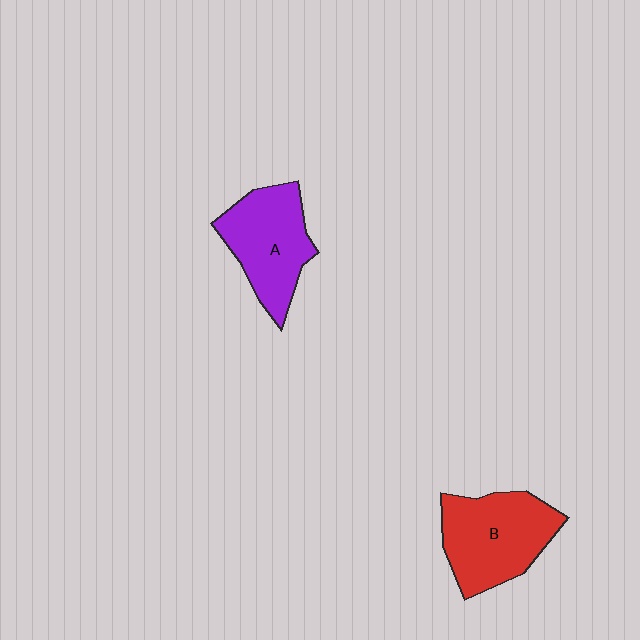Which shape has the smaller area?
Shape A (purple).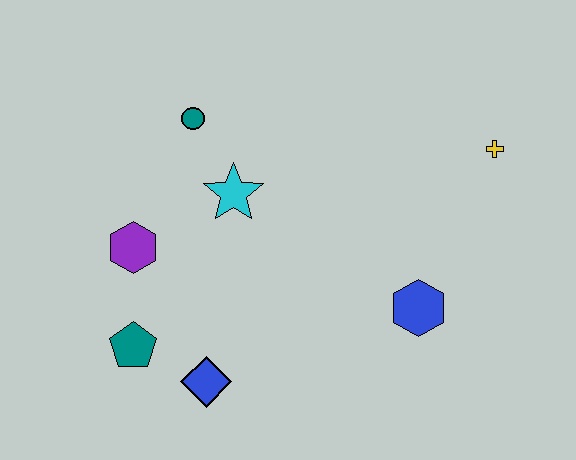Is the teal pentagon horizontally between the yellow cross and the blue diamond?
No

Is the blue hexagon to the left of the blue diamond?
No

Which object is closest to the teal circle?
The cyan star is closest to the teal circle.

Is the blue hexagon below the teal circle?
Yes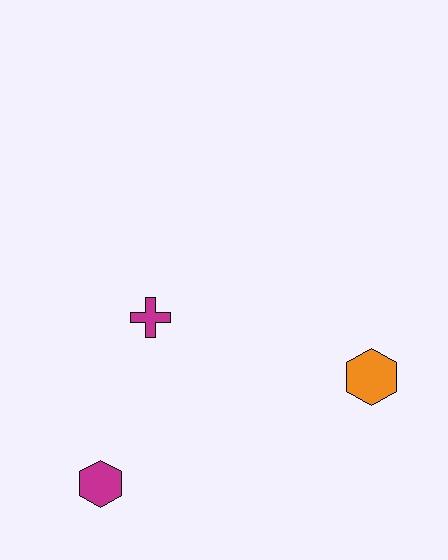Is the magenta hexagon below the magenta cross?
Yes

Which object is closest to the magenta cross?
The magenta hexagon is closest to the magenta cross.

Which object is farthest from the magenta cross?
The orange hexagon is farthest from the magenta cross.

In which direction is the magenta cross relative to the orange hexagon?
The magenta cross is to the left of the orange hexagon.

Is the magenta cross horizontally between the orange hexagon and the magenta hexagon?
Yes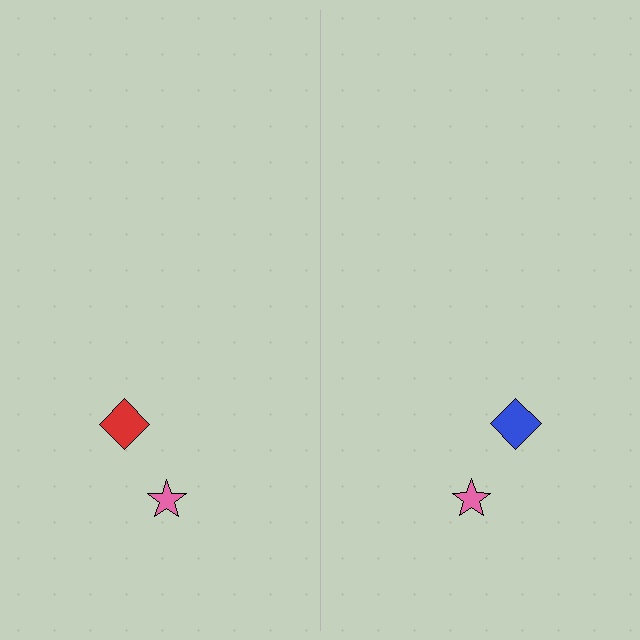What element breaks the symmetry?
The blue diamond on the right side breaks the symmetry — its mirror counterpart is red.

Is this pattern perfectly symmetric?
No, the pattern is not perfectly symmetric. The blue diamond on the right side breaks the symmetry — its mirror counterpart is red.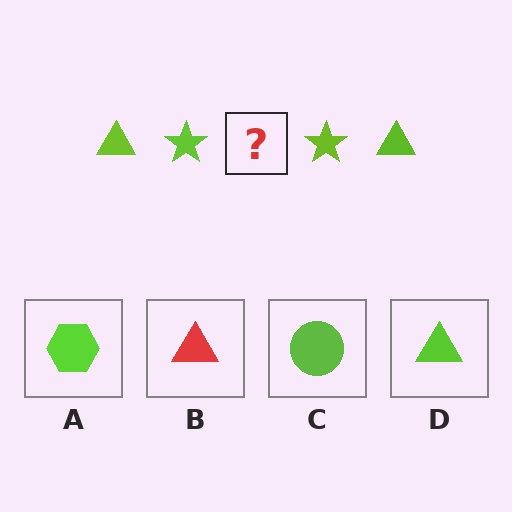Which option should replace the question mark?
Option D.